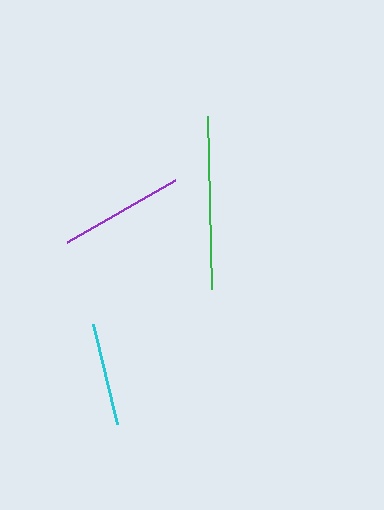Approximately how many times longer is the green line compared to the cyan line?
The green line is approximately 1.7 times the length of the cyan line.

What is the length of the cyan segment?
The cyan segment is approximately 102 pixels long.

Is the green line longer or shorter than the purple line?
The green line is longer than the purple line.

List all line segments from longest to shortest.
From longest to shortest: green, purple, cyan.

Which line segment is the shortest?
The cyan line is the shortest at approximately 102 pixels.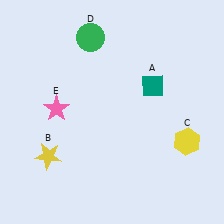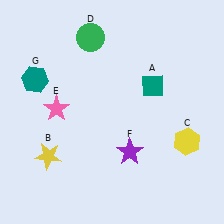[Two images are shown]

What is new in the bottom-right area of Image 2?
A purple star (F) was added in the bottom-right area of Image 2.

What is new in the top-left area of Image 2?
A teal hexagon (G) was added in the top-left area of Image 2.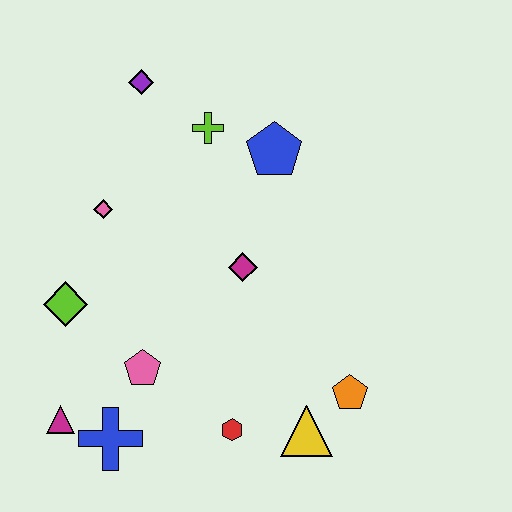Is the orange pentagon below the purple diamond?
Yes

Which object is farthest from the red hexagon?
The purple diamond is farthest from the red hexagon.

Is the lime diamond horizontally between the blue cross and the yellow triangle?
No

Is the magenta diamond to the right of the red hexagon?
Yes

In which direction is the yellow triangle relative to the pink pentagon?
The yellow triangle is to the right of the pink pentagon.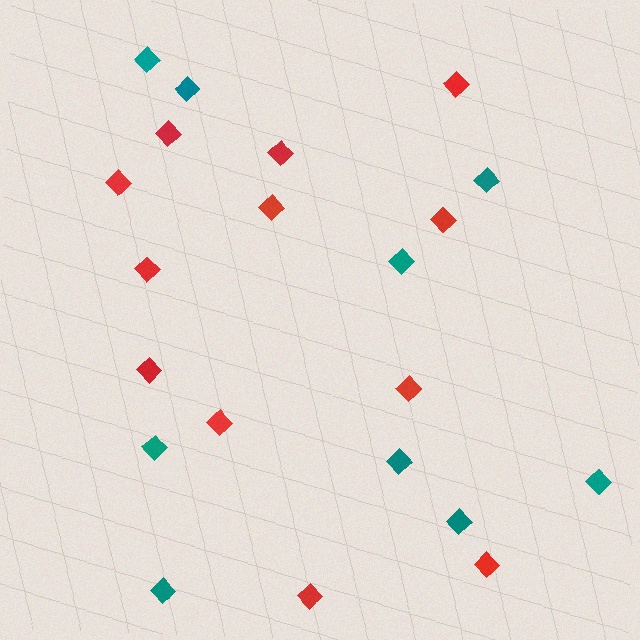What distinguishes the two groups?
There are 2 groups: one group of red diamonds (12) and one group of teal diamonds (9).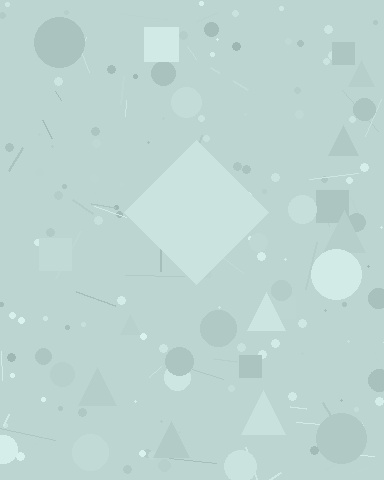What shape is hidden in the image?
A diamond is hidden in the image.